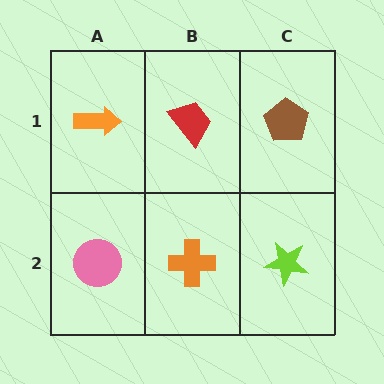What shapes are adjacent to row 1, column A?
A pink circle (row 2, column A), a red trapezoid (row 1, column B).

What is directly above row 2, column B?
A red trapezoid.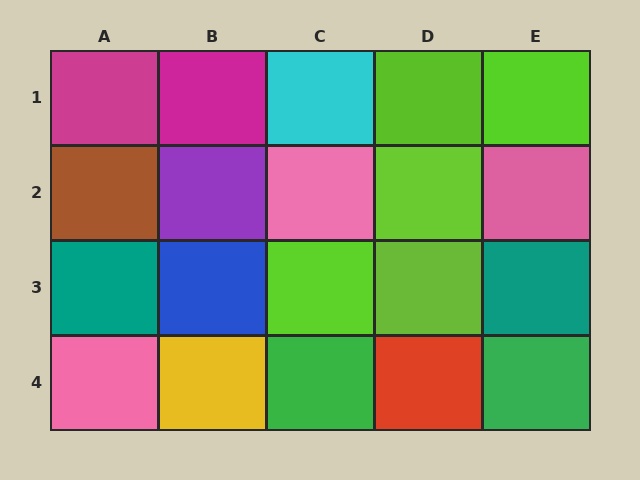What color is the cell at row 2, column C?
Pink.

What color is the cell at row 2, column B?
Purple.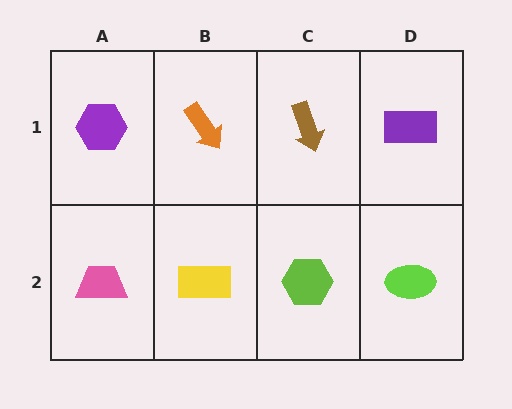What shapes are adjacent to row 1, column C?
A lime hexagon (row 2, column C), an orange arrow (row 1, column B), a purple rectangle (row 1, column D).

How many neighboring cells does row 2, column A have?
2.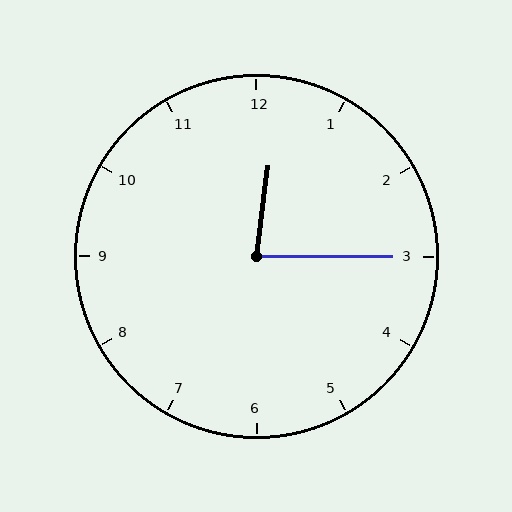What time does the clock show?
12:15.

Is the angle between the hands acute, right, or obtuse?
It is acute.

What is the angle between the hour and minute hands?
Approximately 82 degrees.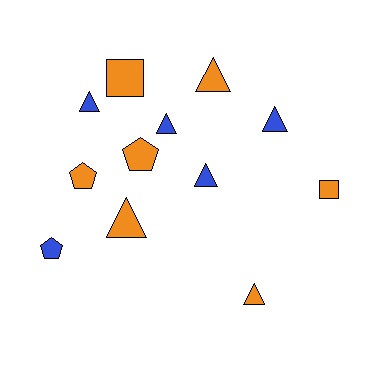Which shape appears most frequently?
Triangle, with 7 objects.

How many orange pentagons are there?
There are 2 orange pentagons.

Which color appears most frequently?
Orange, with 7 objects.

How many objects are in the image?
There are 12 objects.